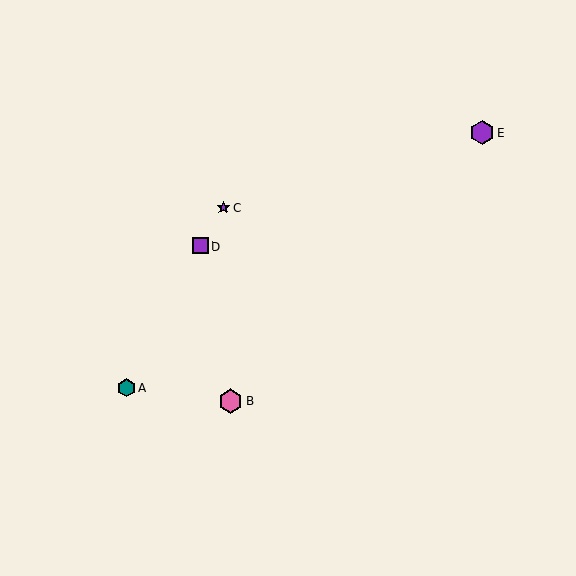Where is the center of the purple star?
The center of the purple star is at (223, 207).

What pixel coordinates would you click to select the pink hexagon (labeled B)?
Click at (230, 401) to select the pink hexagon B.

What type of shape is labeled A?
Shape A is a teal hexagon.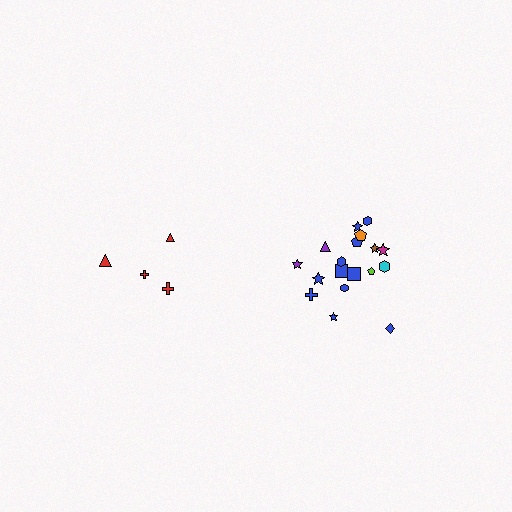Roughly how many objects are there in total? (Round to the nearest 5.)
Roughly 20 objects in total.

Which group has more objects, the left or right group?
The right group.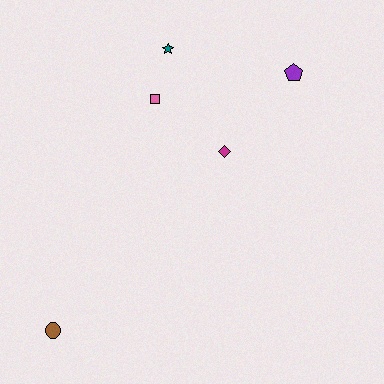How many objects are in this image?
There are 5 objects.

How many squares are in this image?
There is 1 square.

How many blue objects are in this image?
There are no blue objects.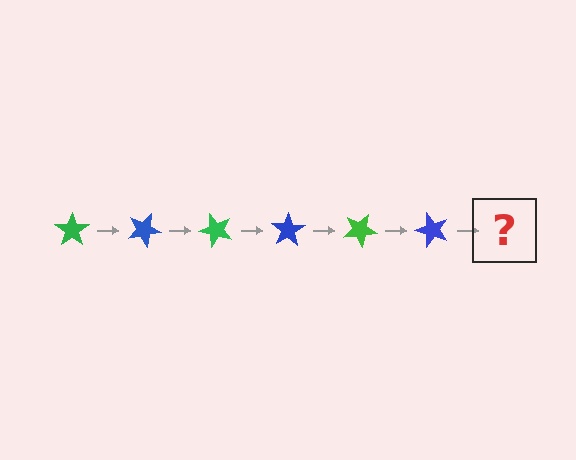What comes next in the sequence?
The next element should be a green star, rotated 150 degrees from the start.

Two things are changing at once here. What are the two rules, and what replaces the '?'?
The two rules are that it rotates 25 degrees each step and the color cycles through green and blue. The '?' should be a green star, rotated 150 degrees from the start.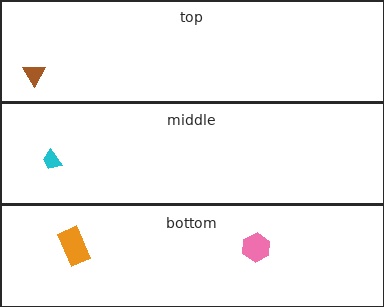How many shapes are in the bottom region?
2.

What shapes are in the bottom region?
The pink hexagon, the orange rectangle.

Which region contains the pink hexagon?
The bottom region.